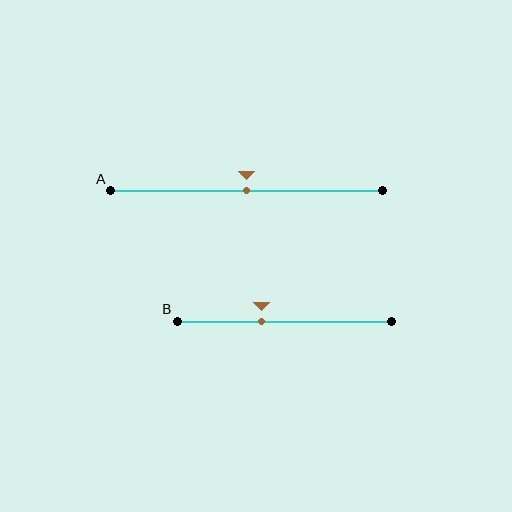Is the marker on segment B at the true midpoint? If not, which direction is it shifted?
No, the marker on segment B is shifted to the left by about 11% of the segment length.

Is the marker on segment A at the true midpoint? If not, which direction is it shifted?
Yes, the marker on segment A is at the true midpoint.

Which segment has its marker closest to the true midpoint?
Segment A has its marker closest to the true midpoint.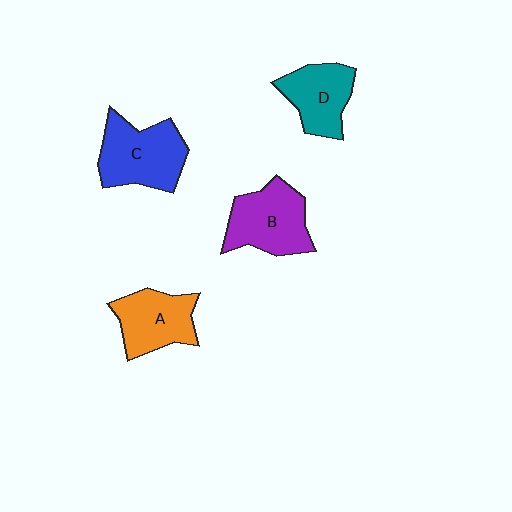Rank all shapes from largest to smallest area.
From largest to smallest: C (blue), B (purple), A (orange), D (teal).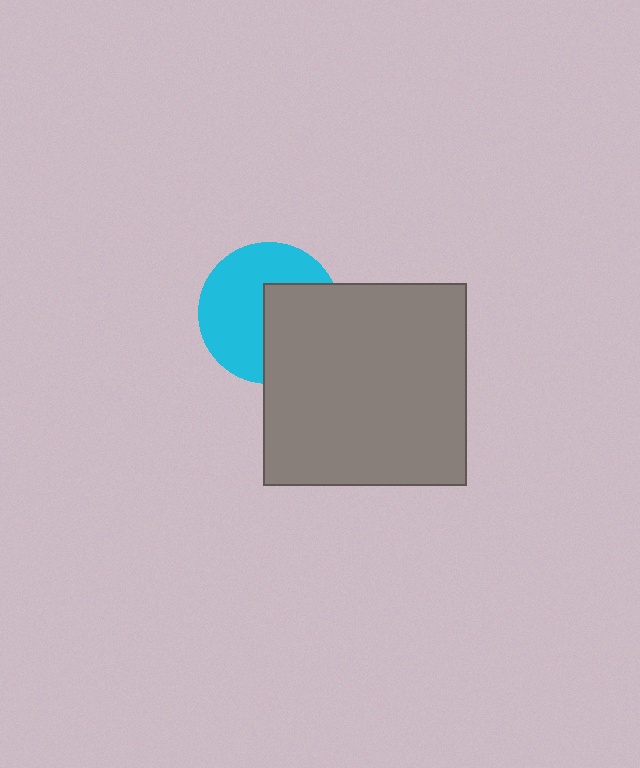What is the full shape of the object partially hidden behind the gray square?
The partially hidden object is a cyan circle.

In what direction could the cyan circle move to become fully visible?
The cyan circle could move left. That would shift it out from behind the gray square entirely.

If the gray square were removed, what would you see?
You would see the complete cyan circle.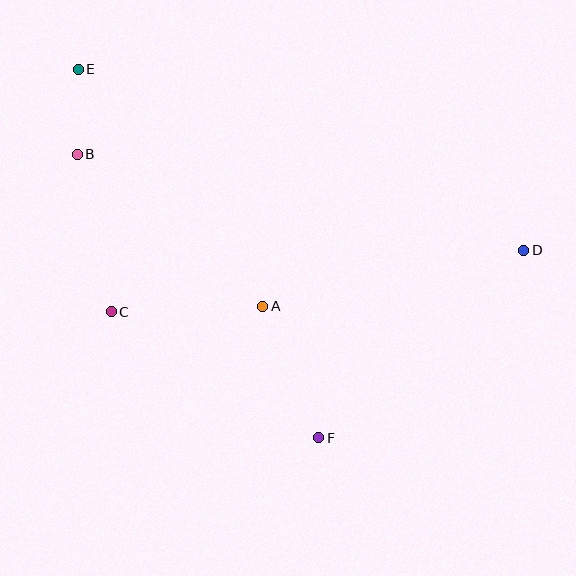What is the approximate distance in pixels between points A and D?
The distance between A and D is approximately 267 pixels.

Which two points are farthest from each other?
Points D and E are farthest from each other.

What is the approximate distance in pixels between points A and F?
The distance between A and F is approximately 143 pixels.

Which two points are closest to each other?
Points B and E are closest to each other.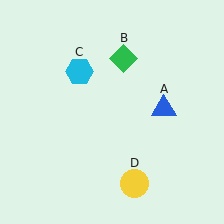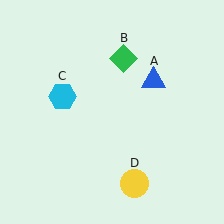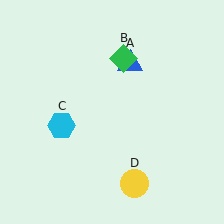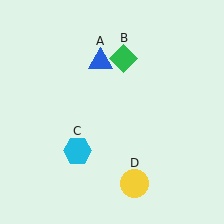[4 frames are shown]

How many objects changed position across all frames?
2 objects changed position: blue triangle (object A), cyan hexagon (object C).